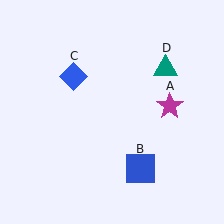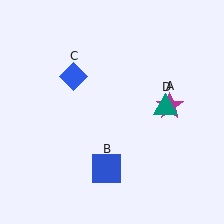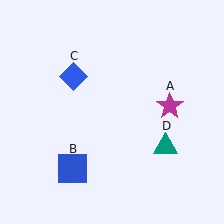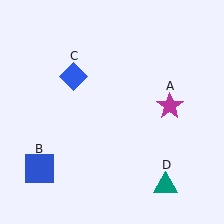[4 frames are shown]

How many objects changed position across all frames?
2 objects changed position: blue square (object B), teal triangle (object D).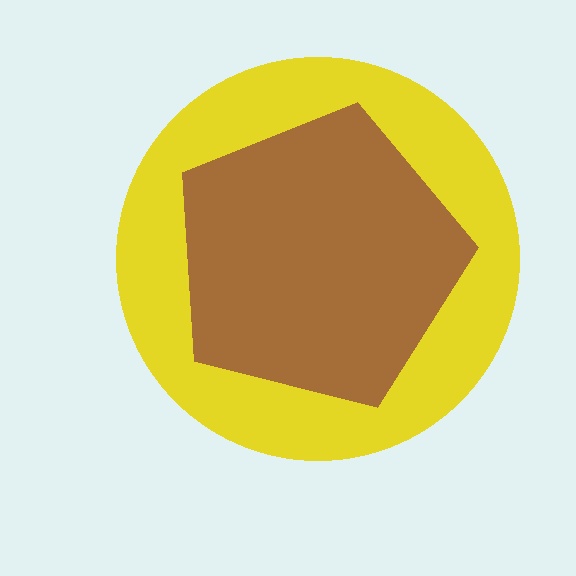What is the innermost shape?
The brown pentagon.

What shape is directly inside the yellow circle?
The brown pentagon.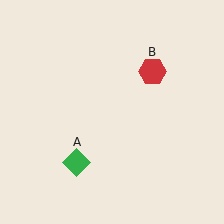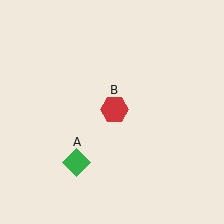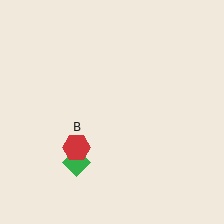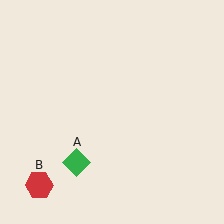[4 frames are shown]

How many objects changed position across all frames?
1 object changed position: red hexagon (object B).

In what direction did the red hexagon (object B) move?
The red hexagon (object B) moved down and to the left.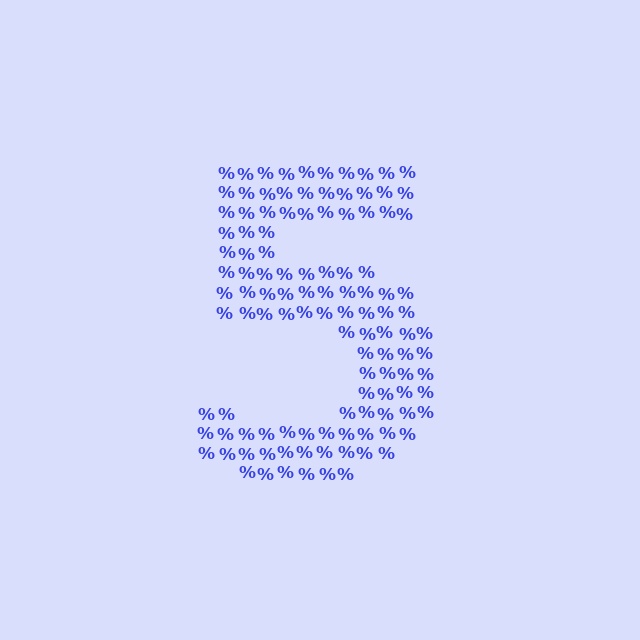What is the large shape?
The large shape is the digit 5.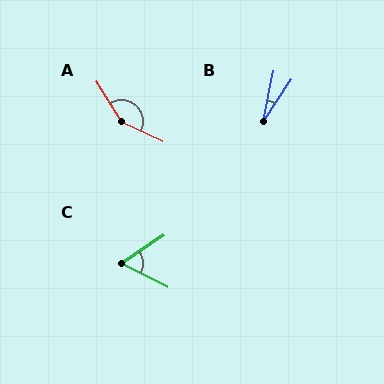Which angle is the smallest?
B, at approximately 22 degrees.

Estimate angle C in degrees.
Approximately 60 degrees.